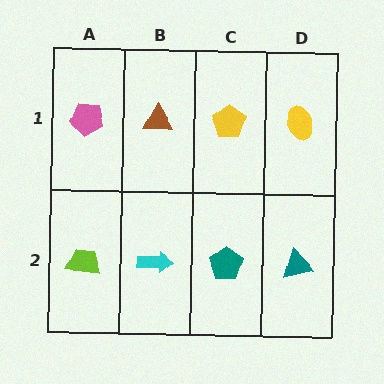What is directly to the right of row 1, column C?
A yellow ellipse.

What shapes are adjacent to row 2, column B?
A brown triangle (row 1, column B), a lime trapezoid (row 2, column A), a teal pentagon (row 2, column C).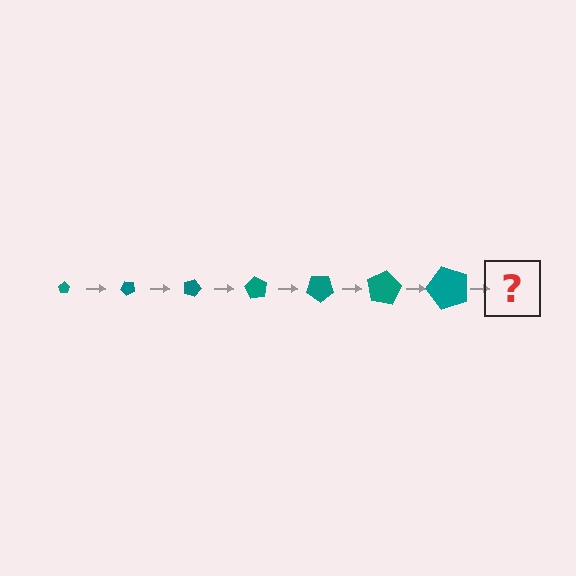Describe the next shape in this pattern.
It should be a pentagon, larger than the previous one and rotated 315 degrees from the start.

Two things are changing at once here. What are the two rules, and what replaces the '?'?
The two rules are that the pentagon grows larger each step and it rotates 45 degrees each step. The '?' should be a pentagon, larger than the previous one and rotated 315 degrees from the start.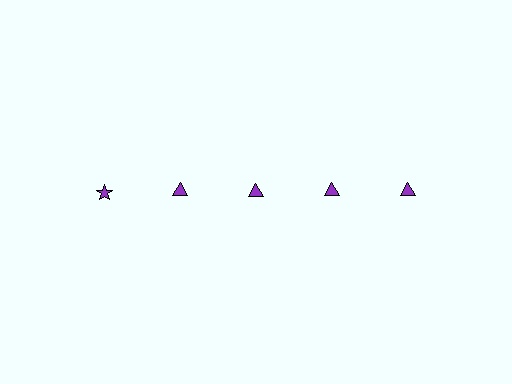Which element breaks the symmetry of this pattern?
The purple star in the top row, leftmost column breaks the symmetry. All other shapes are purple triangles.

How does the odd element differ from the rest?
It has a different shape: star instead of triangle.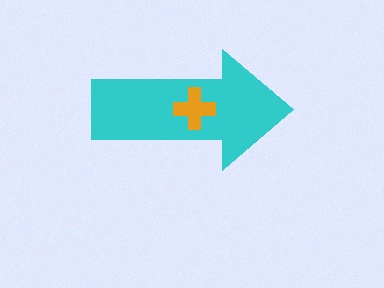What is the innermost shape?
The orange cross.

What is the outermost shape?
The cyan arrow.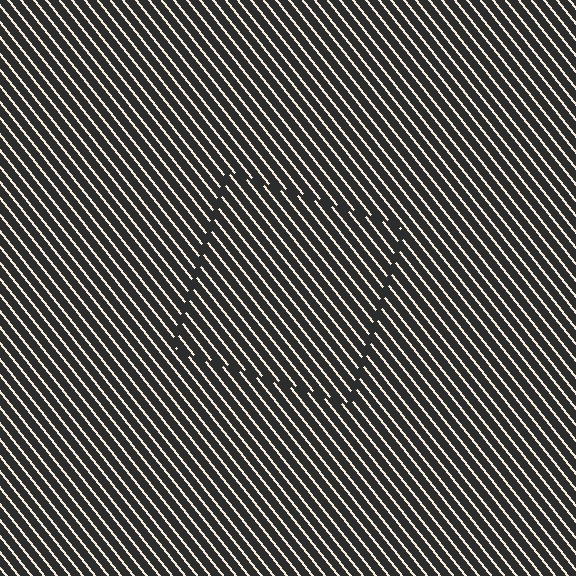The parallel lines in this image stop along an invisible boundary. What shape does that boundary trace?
An illusory square. The interior of the shape contains the same grating, shifted by half a period — the contour is defined by the phase discontinuity where line-ends from the inner and outer gratings abut.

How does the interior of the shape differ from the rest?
The interior of the shape contains the same grating, shifted by half a period — the contour is defined by the phase discontinuity where line-ends from the inner and outer gratings abut.